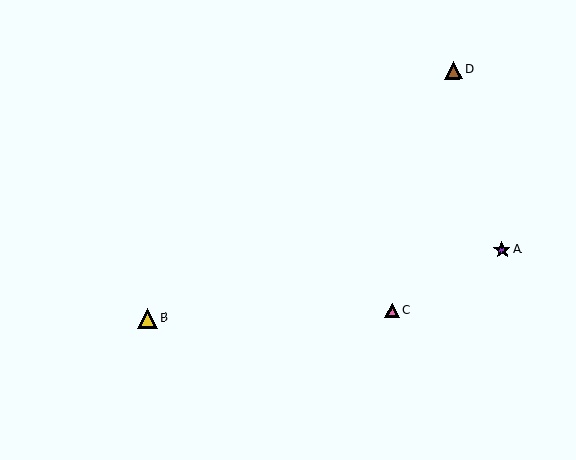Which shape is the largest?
The yellow triangle (labeled B) is the largest.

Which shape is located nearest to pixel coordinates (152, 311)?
The yellow triangle (labeled B) at (147, 318) is nearest to that location.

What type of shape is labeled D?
Shape D is a brown triangle.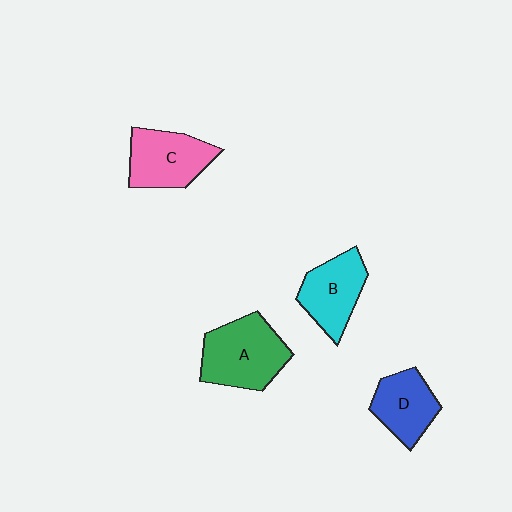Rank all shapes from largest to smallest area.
From largest to smallest: A (green), C (pink), B (cyan), D (blue).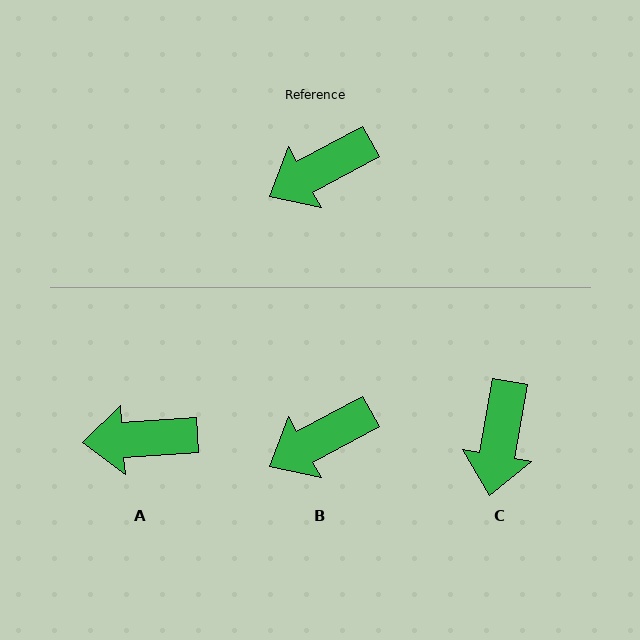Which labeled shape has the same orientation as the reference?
B.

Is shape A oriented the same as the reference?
No, it is off by about 24 degrees.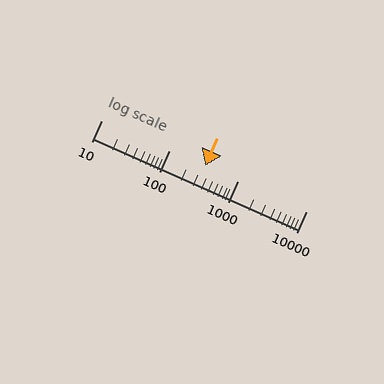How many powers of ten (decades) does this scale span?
The scale spans 3 decades, from 10 to 10000.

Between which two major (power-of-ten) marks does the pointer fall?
The pointer is between 100 and 1000.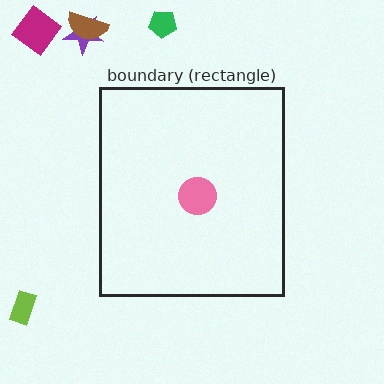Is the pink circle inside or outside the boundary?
Inside.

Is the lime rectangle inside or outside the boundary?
Outside.